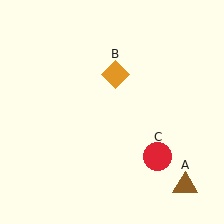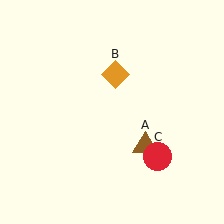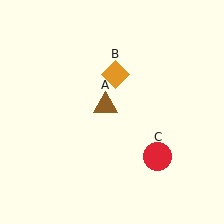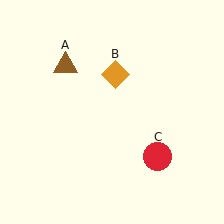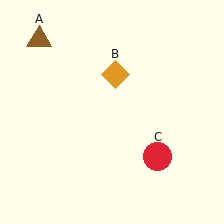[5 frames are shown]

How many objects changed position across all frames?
1 object changed position: brown triangle (object A).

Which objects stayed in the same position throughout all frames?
Orange diamond (object B) and red circle (object C) remained stationary.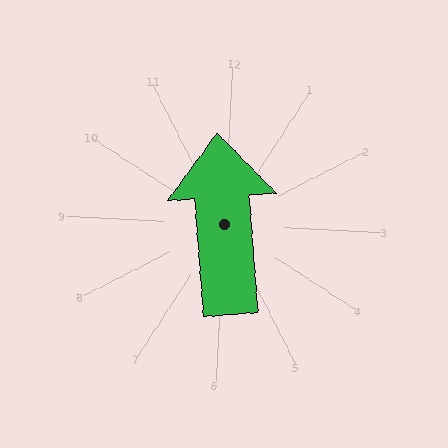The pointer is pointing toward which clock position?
Roughly 12 o'clock.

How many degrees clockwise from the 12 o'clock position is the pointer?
Approximately 353 degrees.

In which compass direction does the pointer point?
North.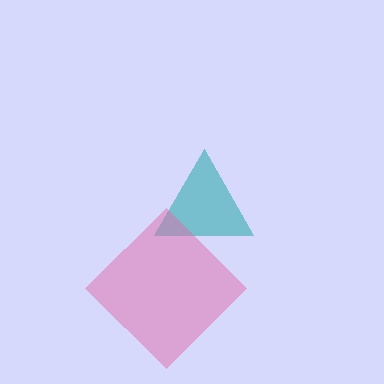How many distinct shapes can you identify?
There are 2 distinct shapes: a teal triangle, a pink diamond.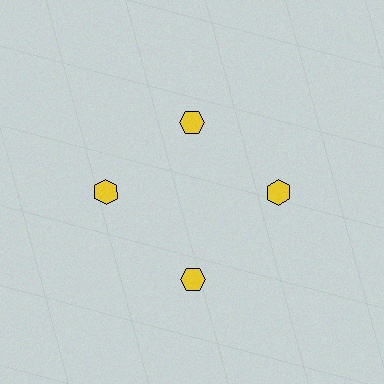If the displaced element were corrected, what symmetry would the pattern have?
It would have 4-fold rotational symmetry — the pattern would map onto itself every 90 degrees.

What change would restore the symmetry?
The symmetry would be restored by moving it outward, back onto the ring so that all 4 hexagons sit at equal angles and equal distance from the center.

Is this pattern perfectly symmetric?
No. The 4 yellow hexagons are arranged in a ring, but one element near the 12 o'clock position is pulled inward toward the center, breaking the 4-fold rotational symmetry.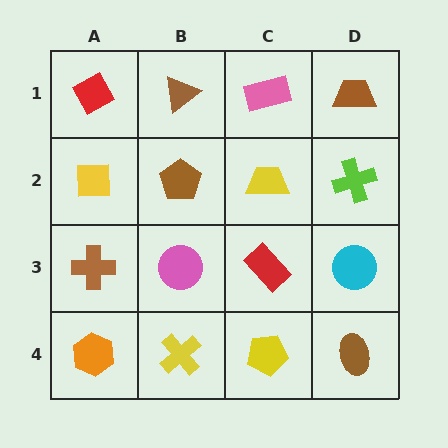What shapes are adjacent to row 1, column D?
A lime cross (row 2, column D), a pink rectangle (row 1, column C).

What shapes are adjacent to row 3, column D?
A lime cross (row 2, column D), a brown ellipse (row 4, column D), a red rectangle (row 3, column C).